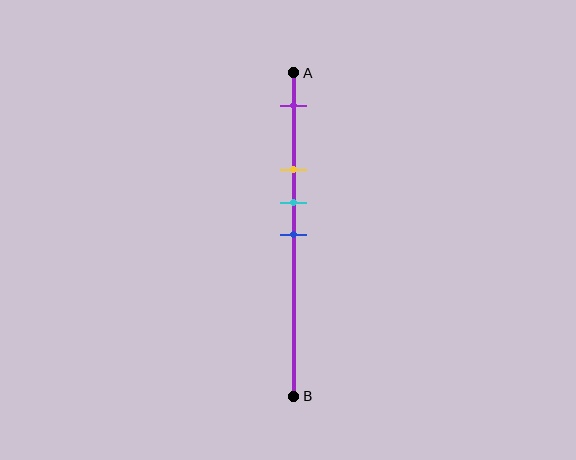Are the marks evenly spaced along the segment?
No, the marks are not evenly spaced.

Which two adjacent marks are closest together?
The cyan and blue marks are the closest adjacent pair.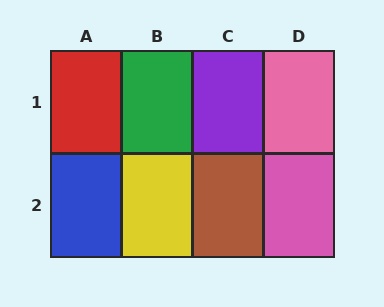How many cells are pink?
2 cells are pink.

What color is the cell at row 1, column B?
Green.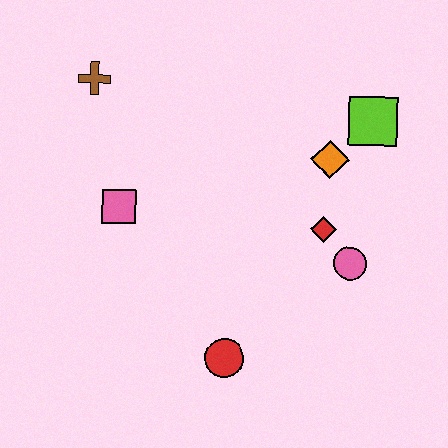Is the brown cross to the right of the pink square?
No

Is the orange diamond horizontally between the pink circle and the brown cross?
Yes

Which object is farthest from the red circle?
The brown cross is farthest from the red circle.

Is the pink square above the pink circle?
Yes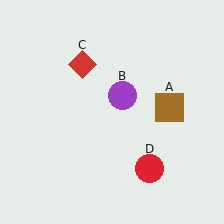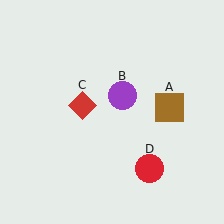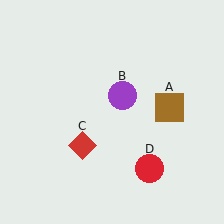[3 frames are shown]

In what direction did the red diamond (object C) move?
The red diamond (object C) moved down.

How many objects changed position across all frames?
1 object changed position: red diamond (object C).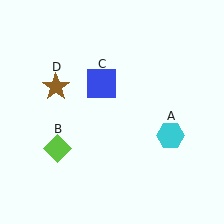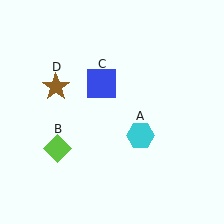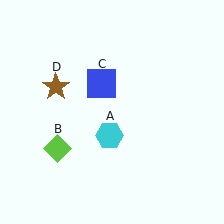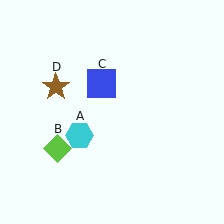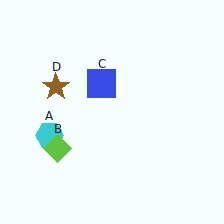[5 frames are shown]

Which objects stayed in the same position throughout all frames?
Lime diamond (object B) and blue square (object C) and brown star (object D) remained stationary.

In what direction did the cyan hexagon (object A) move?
The cyan hexagon (object A) moved left.